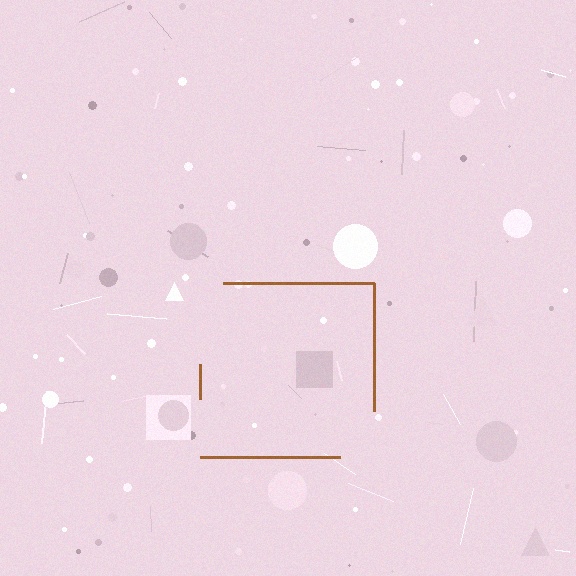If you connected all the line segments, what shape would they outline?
They would outline a square.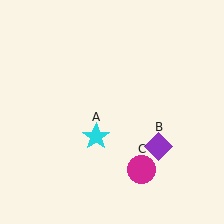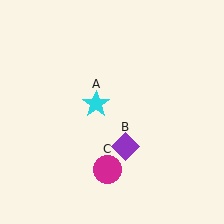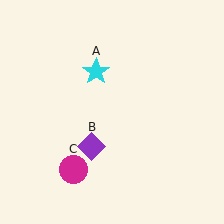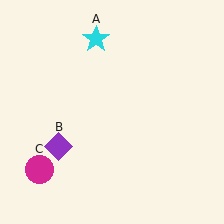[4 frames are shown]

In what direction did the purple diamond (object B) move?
The purple diamond (object B) moved left.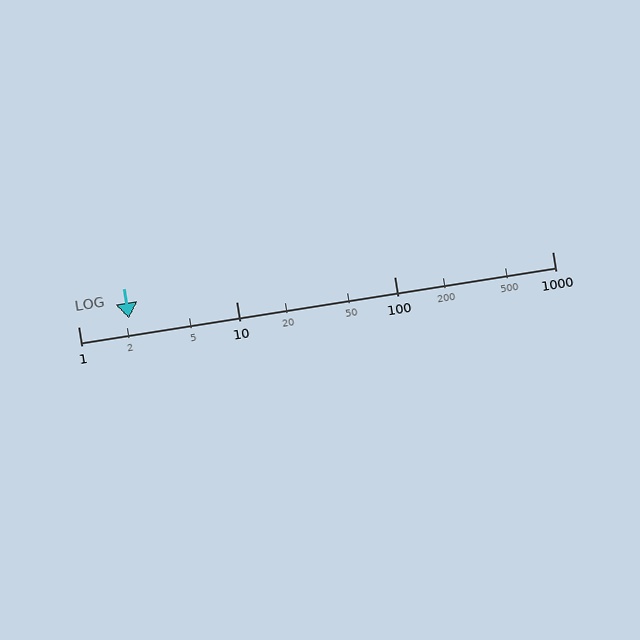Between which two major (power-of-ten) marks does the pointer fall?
The pointer is between 1 and 10.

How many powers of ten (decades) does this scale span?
The scale spans 3 decades, from 1 to 1000.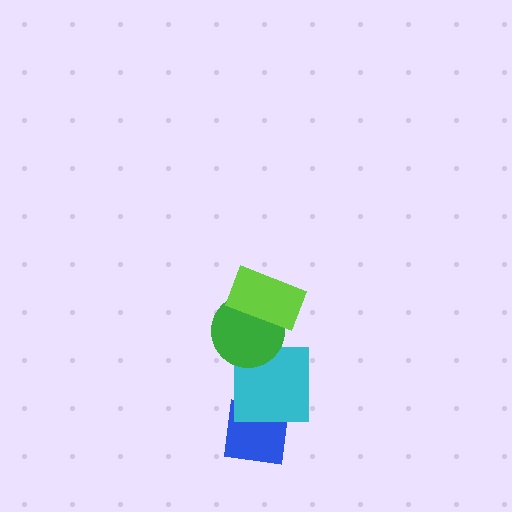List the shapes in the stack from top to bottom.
From top to bottom: the lime rectangle, the green circle, the cyan square, the blue square.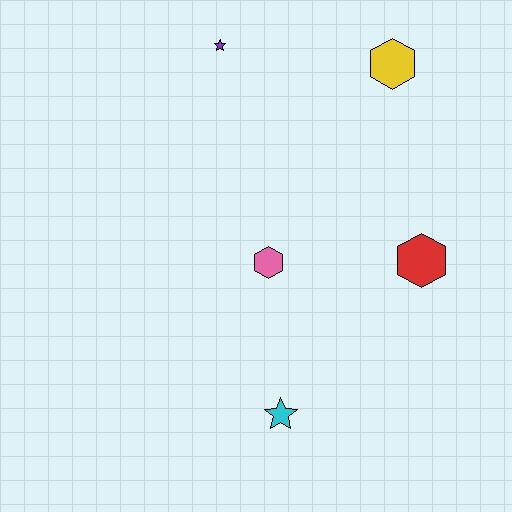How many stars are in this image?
There are 2 stars.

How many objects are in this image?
There are 5 objects.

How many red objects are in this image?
There is 1 red object.